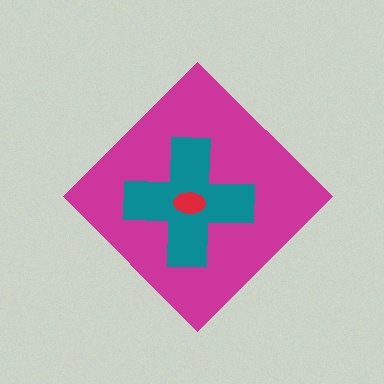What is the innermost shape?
The red ellipse.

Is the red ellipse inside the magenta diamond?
Yes.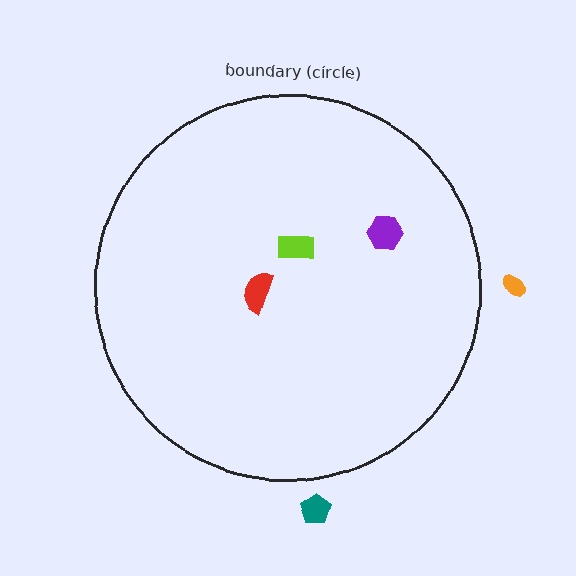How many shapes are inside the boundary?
3 inside, 2 outside.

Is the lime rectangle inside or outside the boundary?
Inside.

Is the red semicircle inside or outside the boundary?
Inside.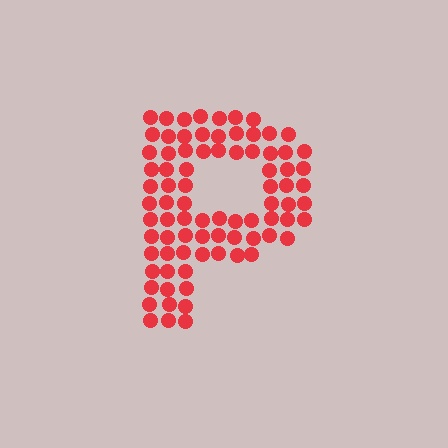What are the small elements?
The small elements are circles.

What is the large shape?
The large shape is the letter P.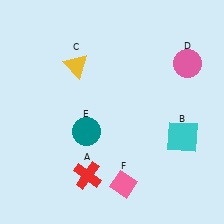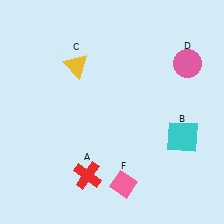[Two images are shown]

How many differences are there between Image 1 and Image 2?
There is 1 difference between the two images.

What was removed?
The teal circle (E) was removed in Image 2.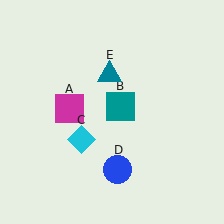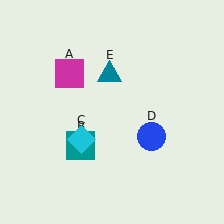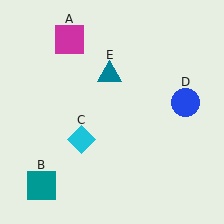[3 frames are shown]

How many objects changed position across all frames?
3 objects changed position: magenta square (object A), teal square (object B), blue circle (object D).